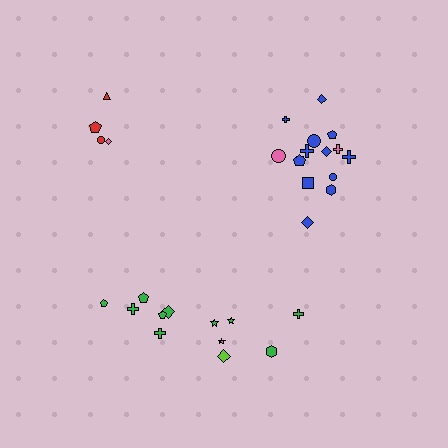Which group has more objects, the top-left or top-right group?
The top-right group.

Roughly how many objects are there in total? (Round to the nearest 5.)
Roughly 30 objects in total.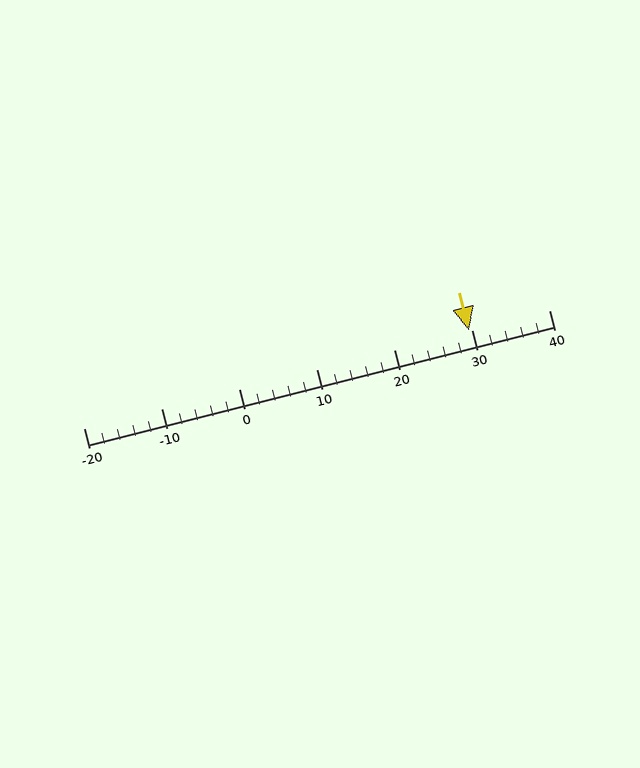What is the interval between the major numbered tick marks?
The major tick marks are spaced 10 units apart.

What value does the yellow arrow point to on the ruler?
The yellow arrow points to approximately 30.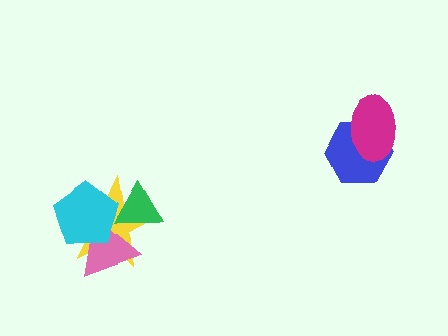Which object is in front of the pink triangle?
The cyan pentagon is in front of the pink triangle.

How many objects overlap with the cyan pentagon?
3 objects overlap with the cyan pentagon.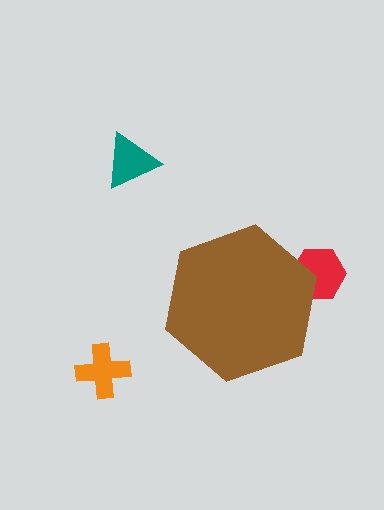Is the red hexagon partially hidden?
Yes, the red hexagon is partially hidden behind the brown hexagon.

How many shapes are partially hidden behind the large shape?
1 shape is partially hidden.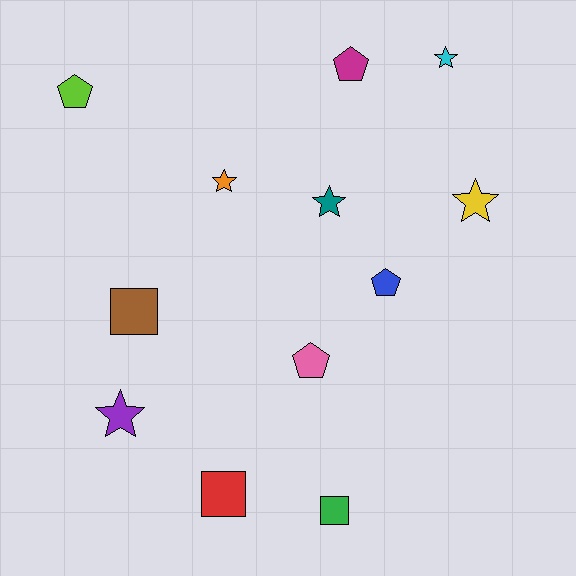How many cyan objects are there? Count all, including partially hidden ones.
There is 1 cyan object.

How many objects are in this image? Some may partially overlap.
There are 12 objects.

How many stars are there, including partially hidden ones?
There are 5 stars.